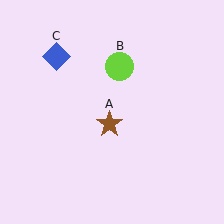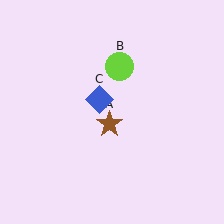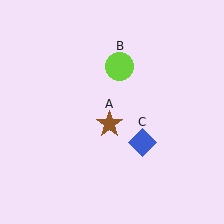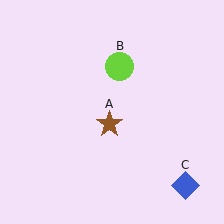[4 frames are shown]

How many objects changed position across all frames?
1 object changed position: blue diamond (object C).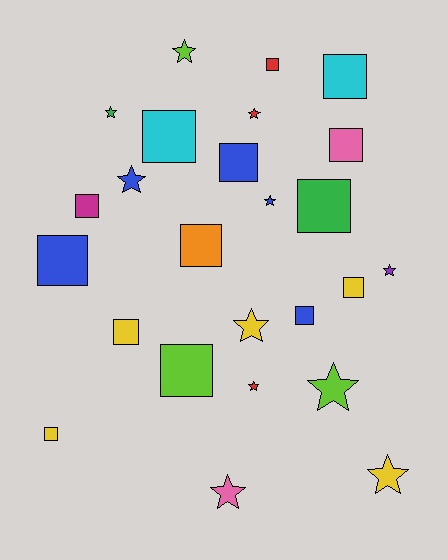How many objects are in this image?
There are 25 objects.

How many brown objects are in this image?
There are no brown objects.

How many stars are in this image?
There are 11 stars.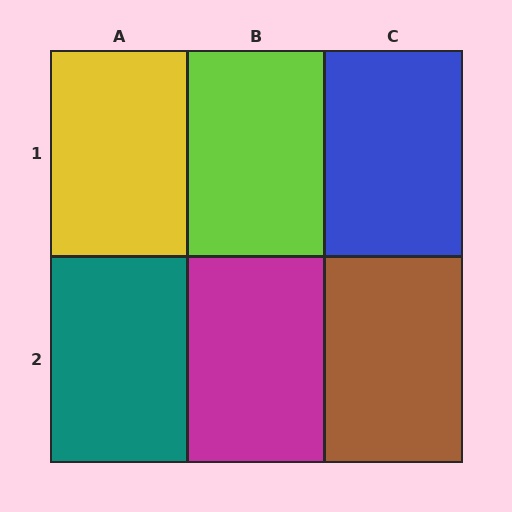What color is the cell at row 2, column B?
Magenta.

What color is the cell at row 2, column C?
Brown.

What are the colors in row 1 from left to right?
Yellow, lime, blue.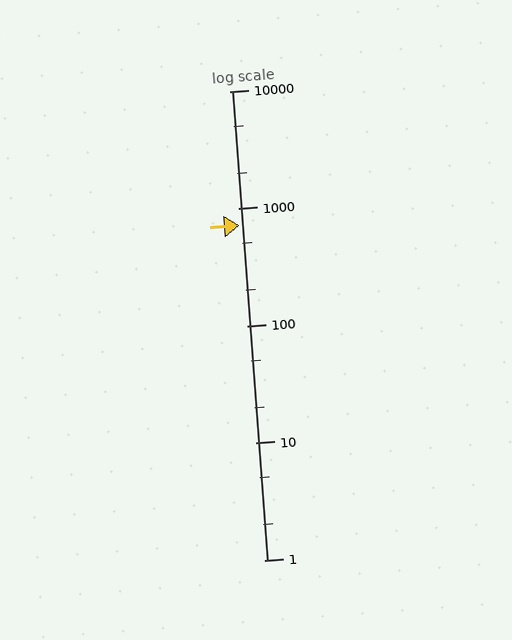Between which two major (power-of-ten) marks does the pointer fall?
The pointer is between 100 and 1000.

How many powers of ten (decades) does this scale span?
The scale spans 4 decades, from 1 to 10000.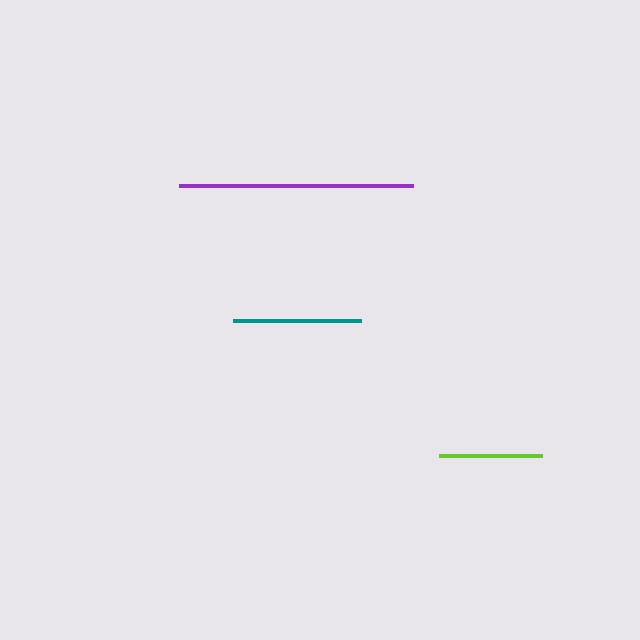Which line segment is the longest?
The purple line is the longest at approximately 234 pixels.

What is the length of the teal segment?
The teal segment is approximately 128 pixels long.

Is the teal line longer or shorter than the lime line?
The teal line is longer than the lime line.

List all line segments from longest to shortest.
From longest to shortest: purple, teal, lime.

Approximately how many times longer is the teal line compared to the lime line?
The teal line is approximately 1.2 times the length of the lime line.